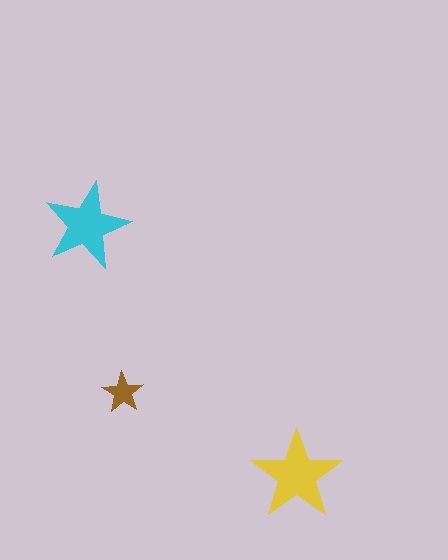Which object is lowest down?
The yellow star is bottommost.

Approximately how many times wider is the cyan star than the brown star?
About 2 times wider.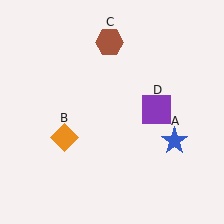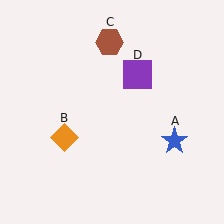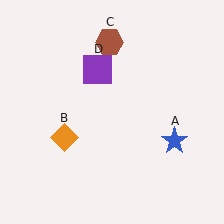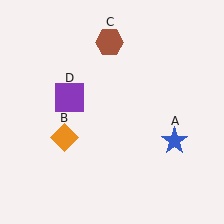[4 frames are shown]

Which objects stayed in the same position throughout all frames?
Blue star (object A) and orange diamond (object B) and brown hexagon (object C) remained stationary.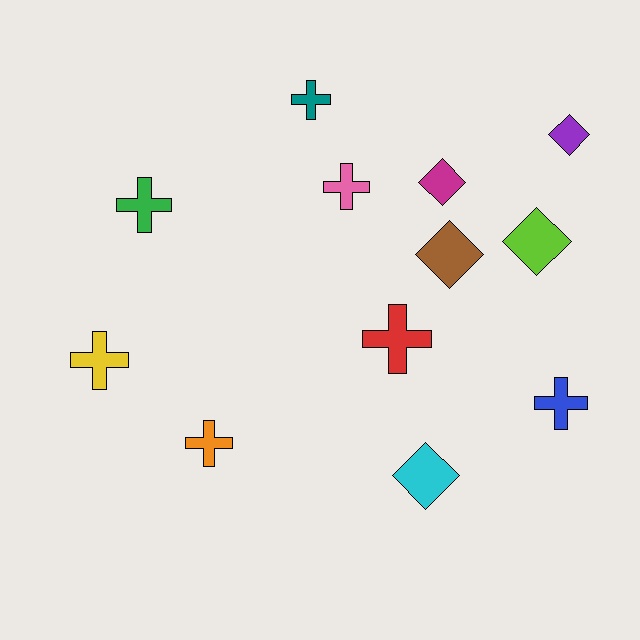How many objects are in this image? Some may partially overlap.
There are 12 objects.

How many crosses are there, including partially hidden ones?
There are 7 crosses.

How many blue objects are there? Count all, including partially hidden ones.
There is 1 blue object.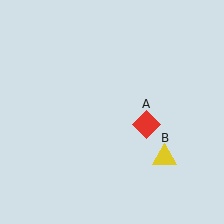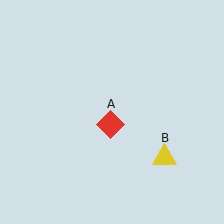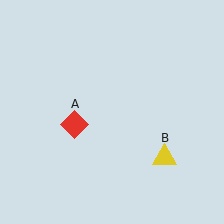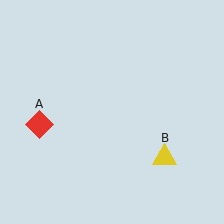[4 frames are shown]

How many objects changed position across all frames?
1 object changed position: red diamond (object A).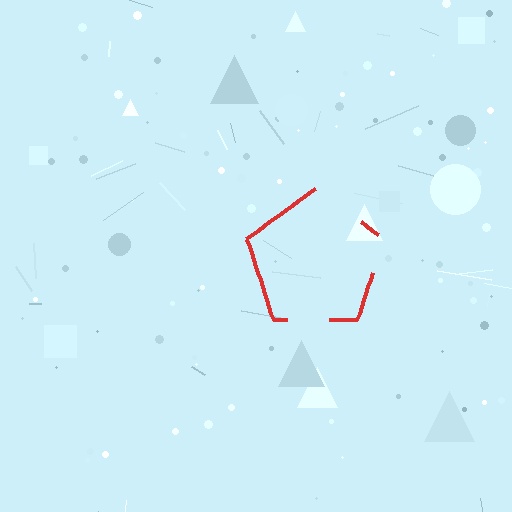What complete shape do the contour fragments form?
The contour fragments form a pentagon.